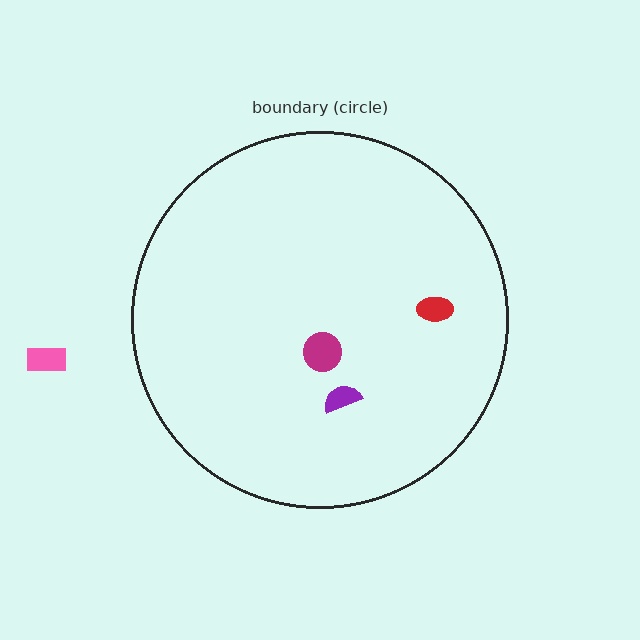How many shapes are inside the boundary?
3 inside, 1 outside.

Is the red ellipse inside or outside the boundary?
Inside.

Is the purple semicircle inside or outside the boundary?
Inside.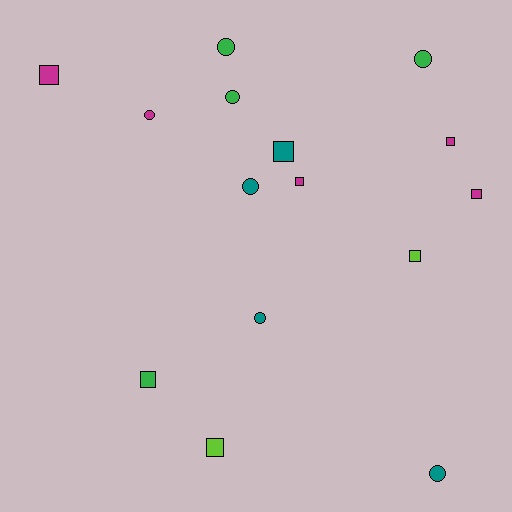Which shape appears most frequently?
Square, with 8 objects.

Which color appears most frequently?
Magenta, with 5 objects.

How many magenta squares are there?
There are 4 magenta squares.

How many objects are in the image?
There are 15 objects.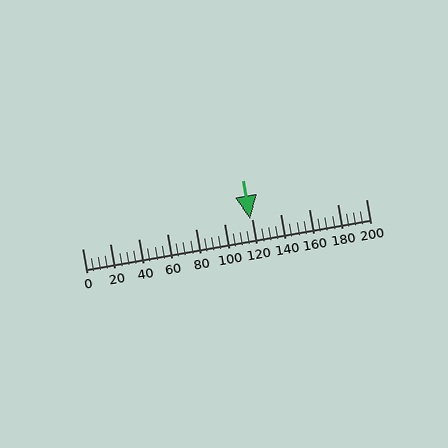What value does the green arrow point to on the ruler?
The green arrow points to approximately 118.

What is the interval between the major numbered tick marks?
The major tick marks are spaced 20 units apart.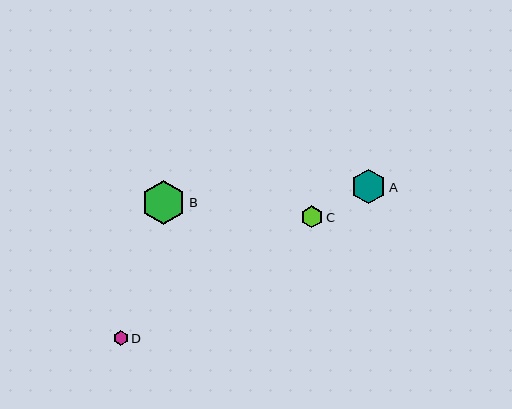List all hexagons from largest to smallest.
From largest to smallest: B, A, C, D.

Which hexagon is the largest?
Hexagon B is the largest with a size of approximately 44 pixels.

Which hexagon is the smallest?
Hexagon D is the smallest with a size of approximately 15 pixels.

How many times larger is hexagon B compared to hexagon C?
Hexagon B is approximately 2.0 times the size of hexagon C.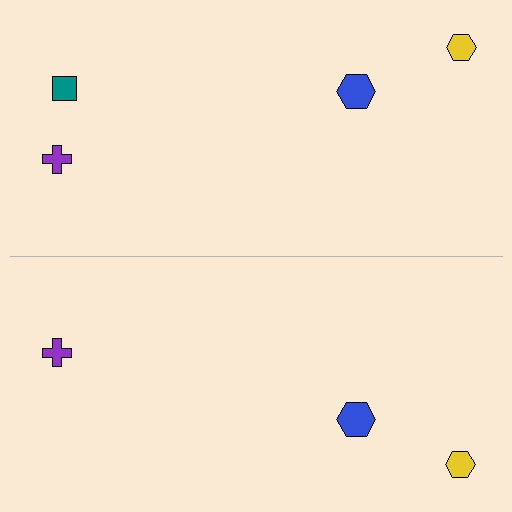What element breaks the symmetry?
A teal square is missing from the bottom side.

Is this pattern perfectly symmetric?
No, the pattern is not perfectly symmetric. A teal square is missing from the bottom side.